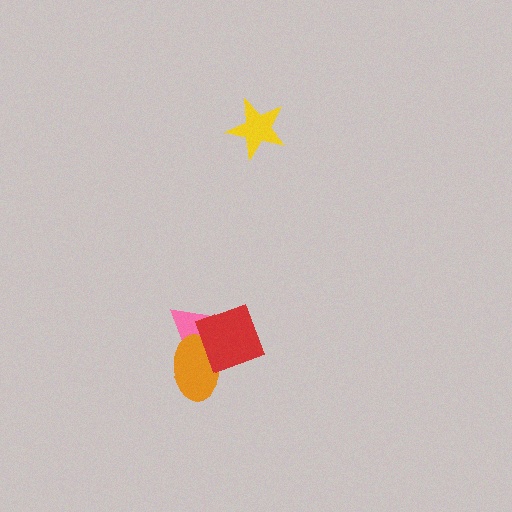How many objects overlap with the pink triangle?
2 objects overlap with the pink triangle.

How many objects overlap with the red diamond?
2 objects overlap with the red diamond.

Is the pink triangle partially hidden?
Yes, it is partially covered by another shape.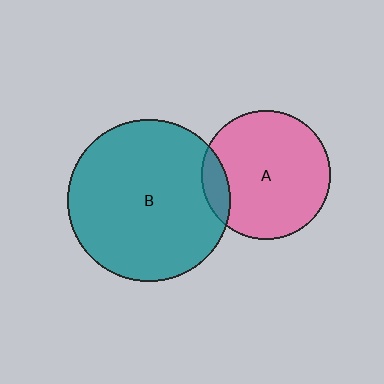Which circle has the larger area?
Circle B (teal).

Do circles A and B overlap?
Yes.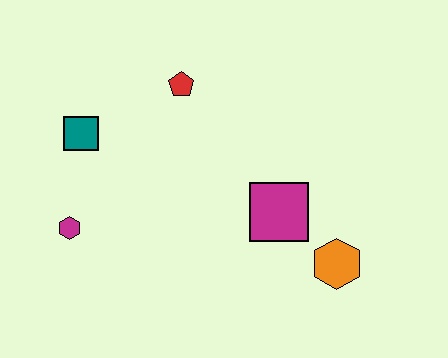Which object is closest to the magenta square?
The orange hexagon is closest to the magenta square.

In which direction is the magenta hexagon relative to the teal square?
The magenta hexagon is below the teal square.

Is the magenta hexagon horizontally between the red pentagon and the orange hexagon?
No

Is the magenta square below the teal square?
Yes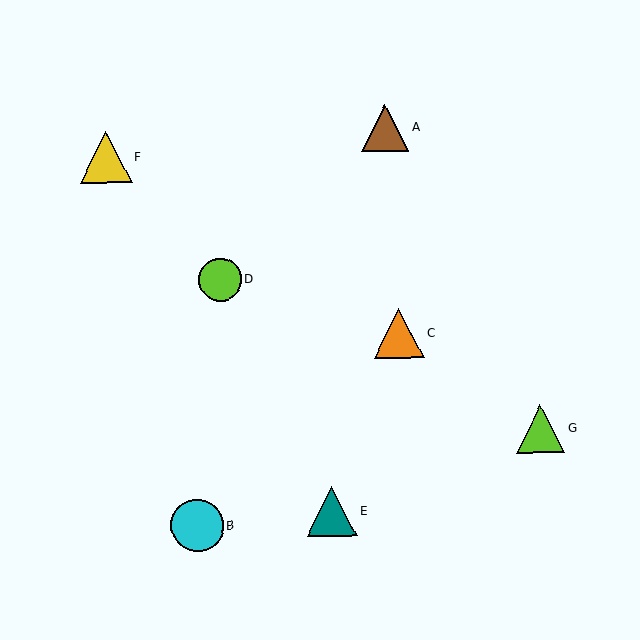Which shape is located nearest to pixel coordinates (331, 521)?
The teal triangle (labeled E) at (332, 512) is nearest to that location.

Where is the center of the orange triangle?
The center of the orange triangle is at (399, 333).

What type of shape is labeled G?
Shape G is a lime triangle.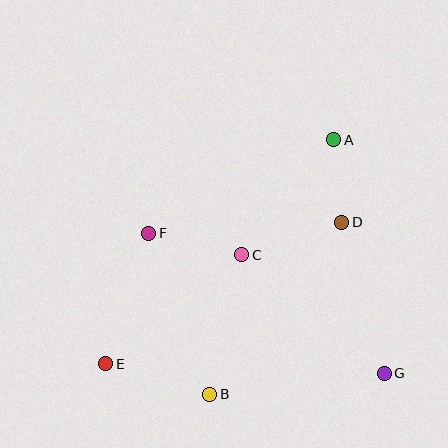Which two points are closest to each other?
Points A and D are closest to each other.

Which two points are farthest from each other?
Points A and E are farthest from each other.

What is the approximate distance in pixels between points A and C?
The distance between A and C is approximately 147 pixels.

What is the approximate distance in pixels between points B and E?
The distance between B and E is approximately 108 pixels.